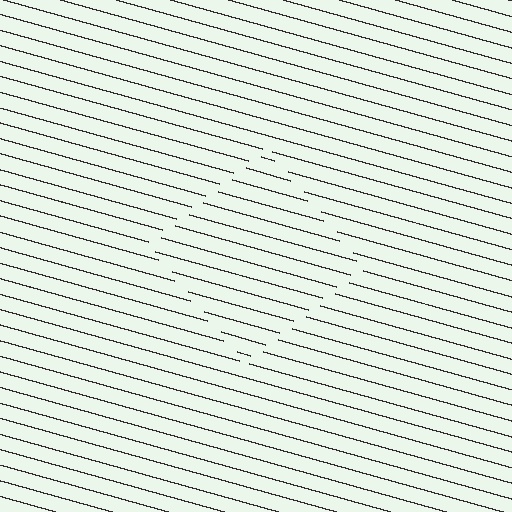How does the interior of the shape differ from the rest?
The interior of the shape contains the same grating, shifted by half a period — the contour is defined by the phase discontinuity where line-ends from the inner and outer gratings abut.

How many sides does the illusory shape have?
4 sides — the line-ends trace a square.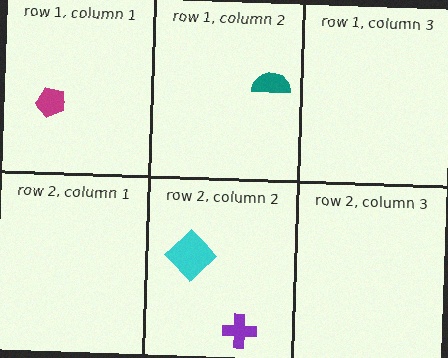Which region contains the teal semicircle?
The row 1, column 2 region.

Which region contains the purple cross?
The row 2, column 2 region.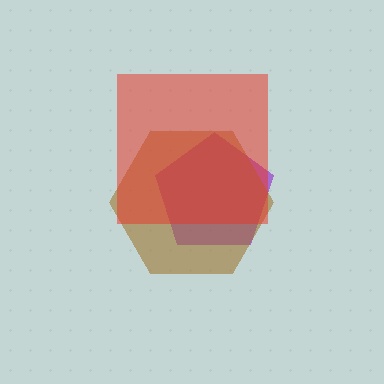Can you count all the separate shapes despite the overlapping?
Yes, there are 3 separate shapes.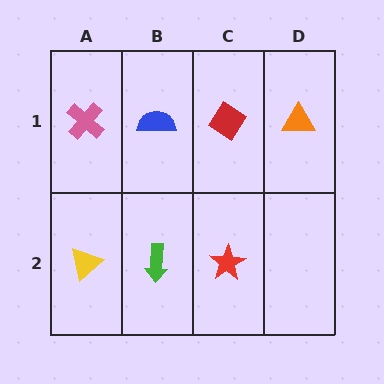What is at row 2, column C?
A red star.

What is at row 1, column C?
A red diamond.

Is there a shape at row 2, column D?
No, that cell is empty.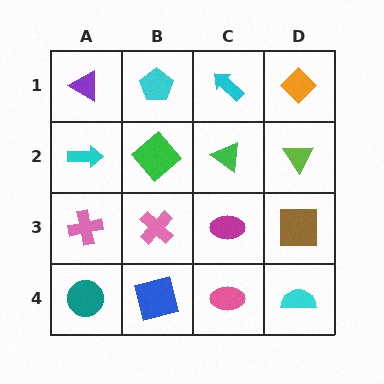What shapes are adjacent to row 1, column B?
A green diamond (row 2, column B), a purple triangle (row 1, column A), a cyan arrow (row 1, column C).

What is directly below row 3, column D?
A cyan semicircle.